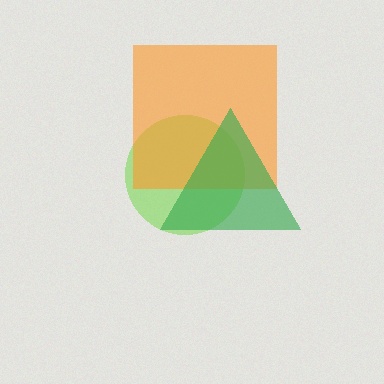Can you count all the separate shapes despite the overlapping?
Yes, there are 3 separate shapes.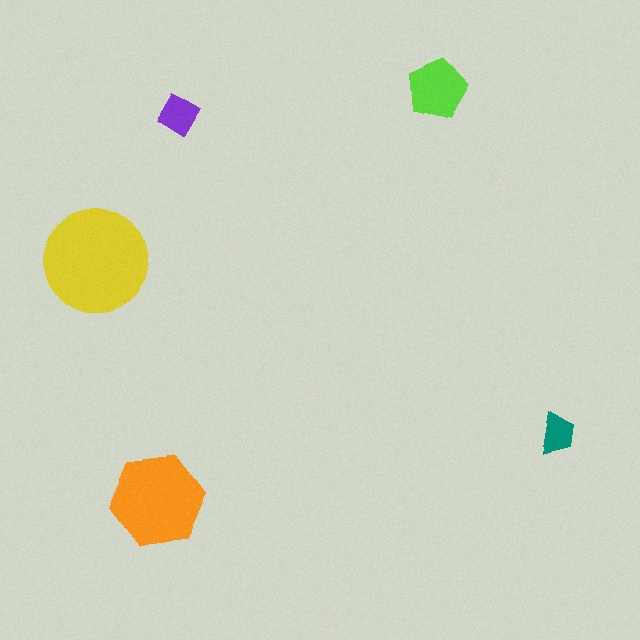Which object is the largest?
The yellow circle.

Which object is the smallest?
The teal trapezoid.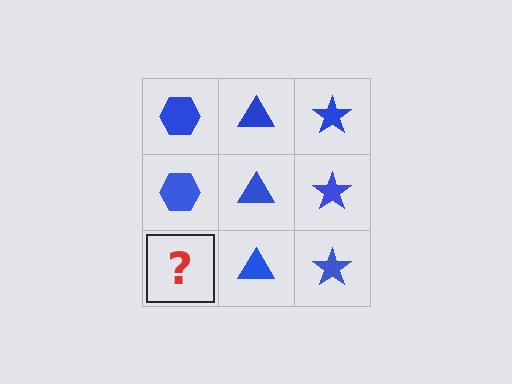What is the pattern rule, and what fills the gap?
The rule is that each column has a consistent shape. The gap should be filled with a blue hexagon.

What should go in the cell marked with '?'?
The missing cell should contain a blue hexagon.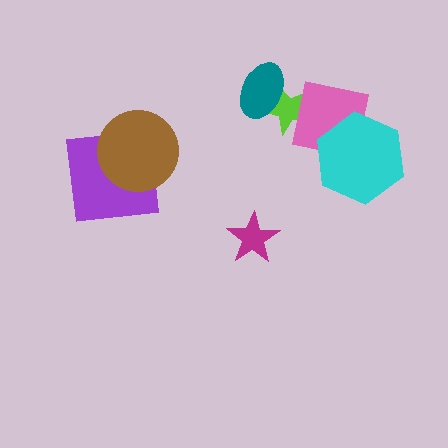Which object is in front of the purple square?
The brown circle is in front of the purple square.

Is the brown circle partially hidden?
No, no other shape covers it.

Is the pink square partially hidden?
Yes, it is partially covered by another shape.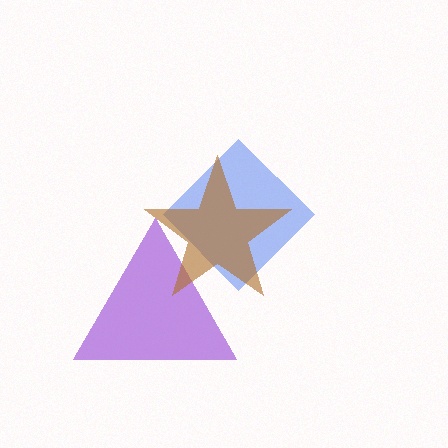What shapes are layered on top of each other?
The layered shapes are: a purple triangle, a blue diamond, a brown star.